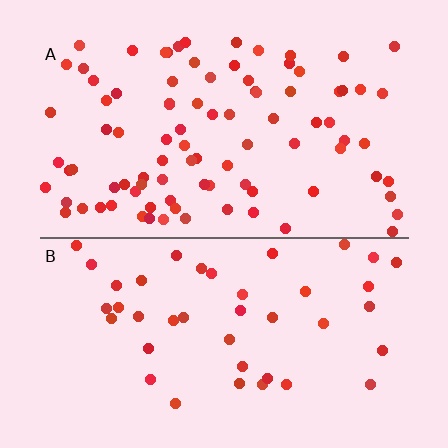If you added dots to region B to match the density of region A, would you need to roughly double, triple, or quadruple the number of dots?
Approximately double.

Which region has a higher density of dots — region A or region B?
A (the top).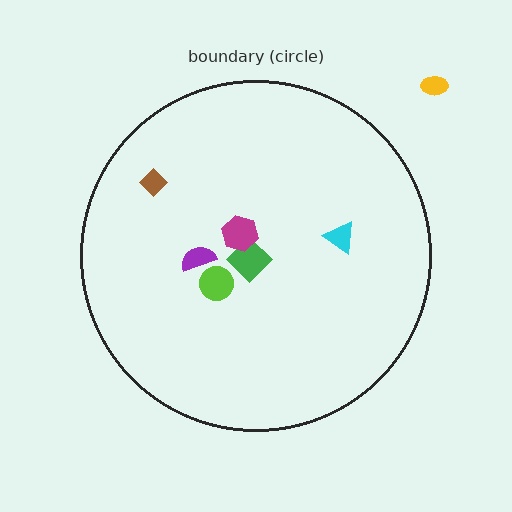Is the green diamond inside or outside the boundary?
Inside.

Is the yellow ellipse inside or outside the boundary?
Outside.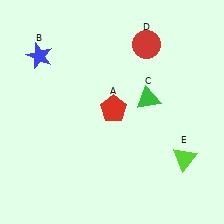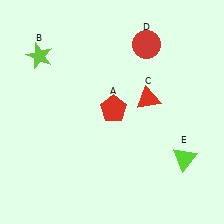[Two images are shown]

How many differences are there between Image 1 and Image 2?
There are 2 differences between the two images.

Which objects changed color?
B changed from blue to lime. C changed from green to red.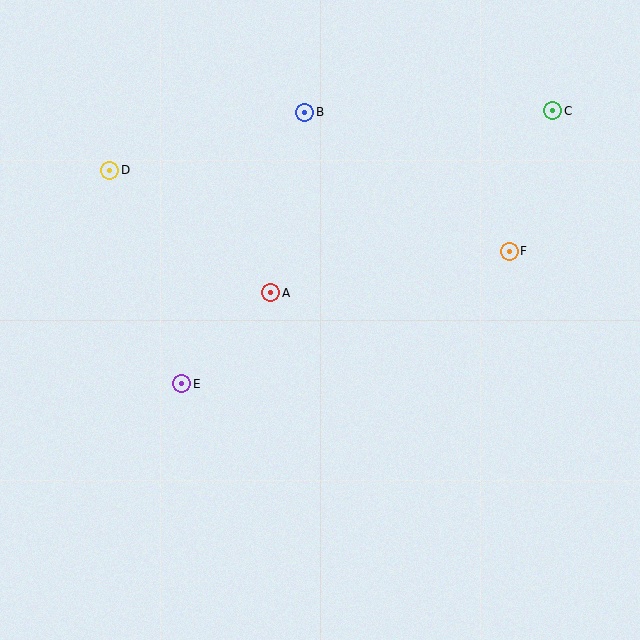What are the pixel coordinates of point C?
Point C is at (553, 111).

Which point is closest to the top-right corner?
Point C is closest to the top-right corner.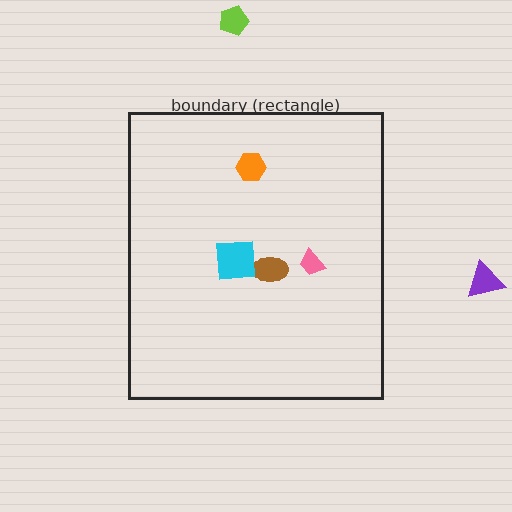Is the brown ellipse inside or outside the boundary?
Inside.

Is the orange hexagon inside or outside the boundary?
Inside.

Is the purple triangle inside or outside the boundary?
Outside.